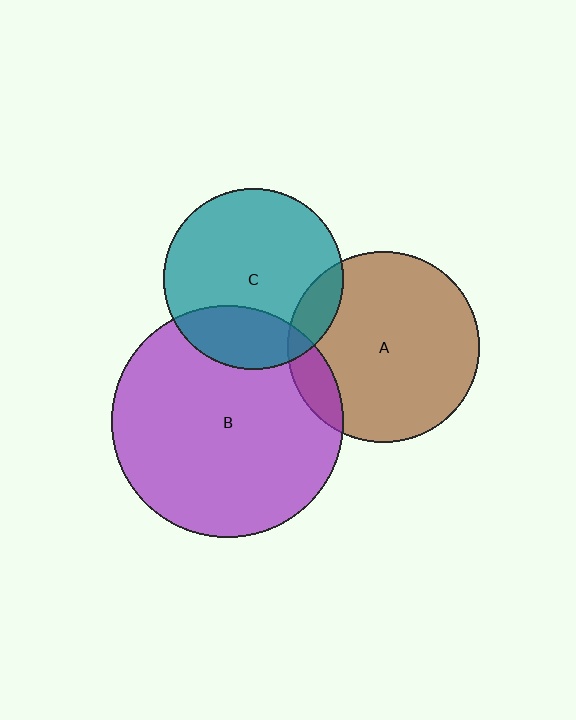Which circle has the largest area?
Circle B (purple).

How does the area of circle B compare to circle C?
Approximately 1.6 times.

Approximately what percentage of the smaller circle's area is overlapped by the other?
Approximately 10%.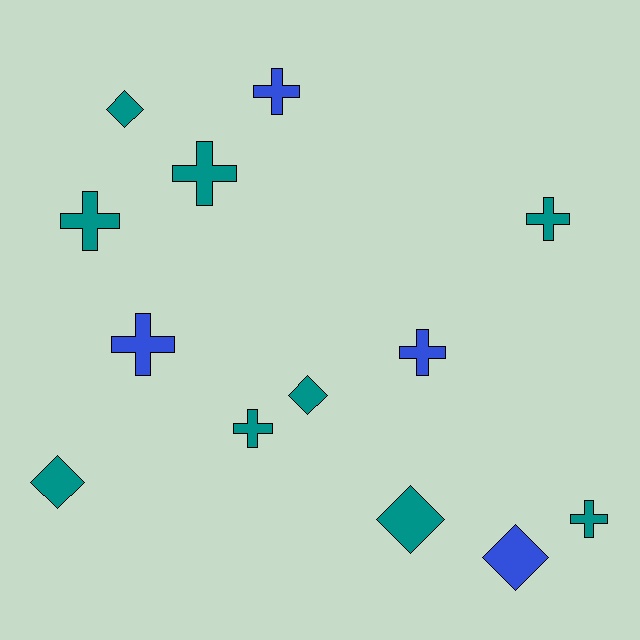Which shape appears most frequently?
Cross, with 8 objects.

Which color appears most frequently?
Teal, with 9 objects.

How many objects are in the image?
There are 13 objects.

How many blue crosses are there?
There are 3 blue crosses.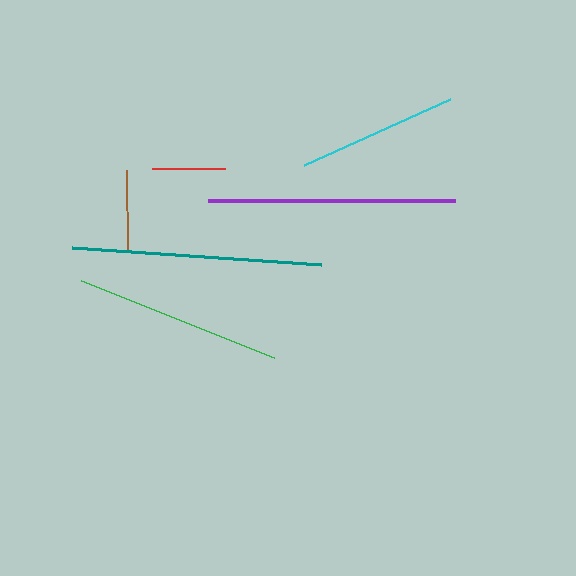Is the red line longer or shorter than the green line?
The green line is longer than the red line.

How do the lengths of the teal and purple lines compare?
The teal and purple lines are approximately the same length.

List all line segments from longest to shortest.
From longest to shortest: teal, purple, green, cyan, brown, red.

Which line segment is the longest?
The teal line is the longest at approximately 249 pixels.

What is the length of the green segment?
The green segment is approximately 208 pixels long.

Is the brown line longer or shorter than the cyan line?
The cyan line is longer than the brown line.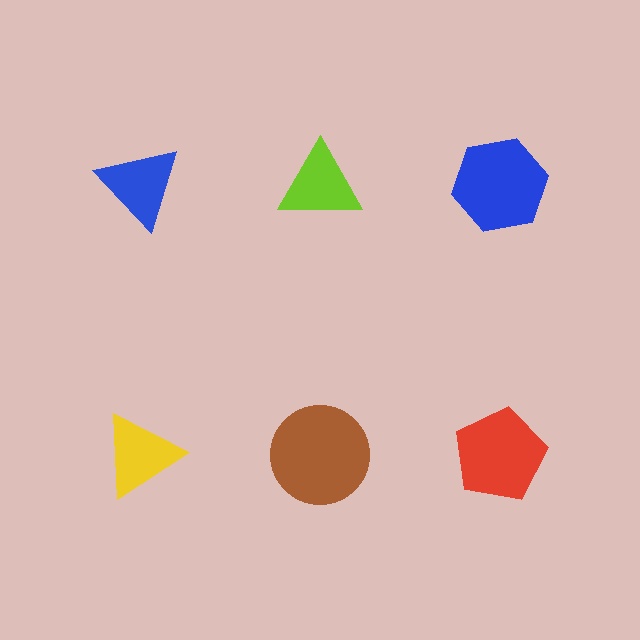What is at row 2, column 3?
A red pentagon.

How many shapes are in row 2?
3 shapes.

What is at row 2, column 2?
A brown circle.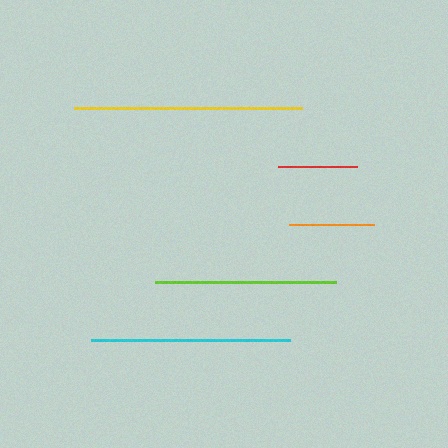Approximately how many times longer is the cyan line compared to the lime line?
The cyan line is approximately 1.1 times the length of the lime line.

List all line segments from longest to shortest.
From longest to shortest: yellow, cyan, lime, orange, red.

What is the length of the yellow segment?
The yellow segment is approximately 228 pixels long.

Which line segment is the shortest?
The red line is the shortest at approximately 79 pixels.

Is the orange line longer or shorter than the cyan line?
The cyan line is longer than the orange line.